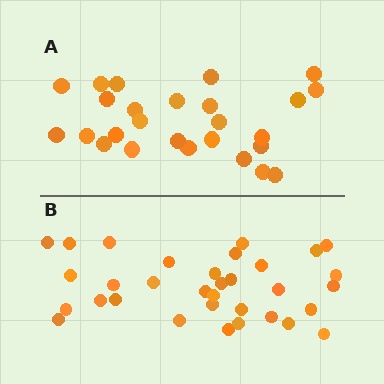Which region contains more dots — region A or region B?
Region B (the bottom region) has more dots.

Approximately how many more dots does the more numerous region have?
Region B has roughly 8 or so more dots than region A.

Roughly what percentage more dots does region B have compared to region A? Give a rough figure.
About 25% more.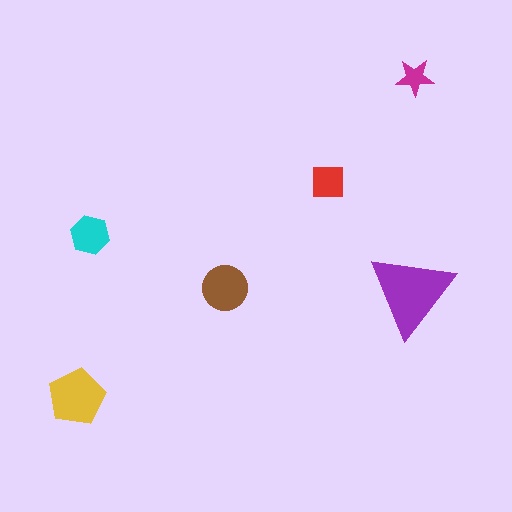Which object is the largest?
The purple triangle.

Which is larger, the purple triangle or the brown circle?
The purple triangle.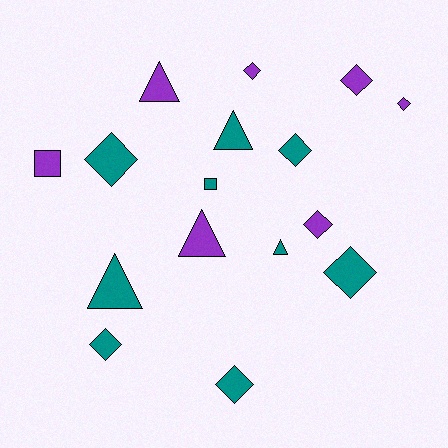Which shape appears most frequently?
Diamond, with 9 objects.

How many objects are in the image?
There are 16 objects.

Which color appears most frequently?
Teal, with 9 objects.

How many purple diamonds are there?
There are 4 purple diamonds.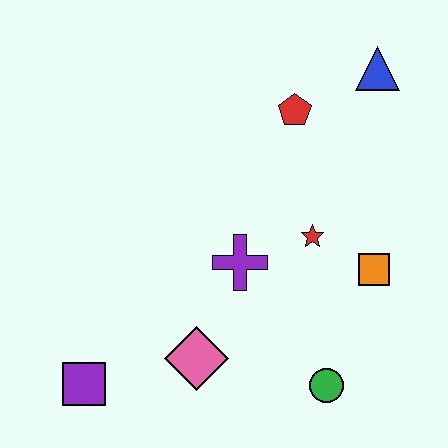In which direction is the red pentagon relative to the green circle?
The red pentagon is above the green circle.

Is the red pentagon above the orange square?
Yes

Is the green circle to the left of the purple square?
No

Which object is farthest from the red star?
The purple square is farthest from the red star.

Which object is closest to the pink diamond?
The purple cross is closest to the pink diamond.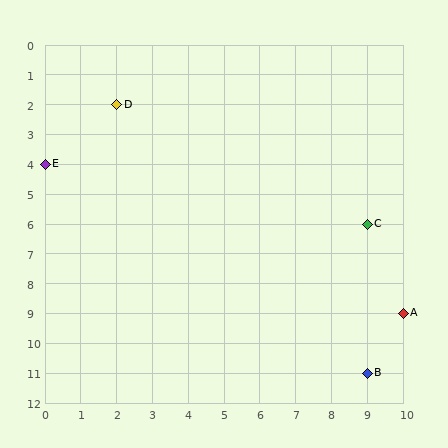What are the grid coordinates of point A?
Point A is at grid coordinates (10, 9).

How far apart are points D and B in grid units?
Points D and B are 7 columns and 9 rows apart (about 11.4 grid units diagonally).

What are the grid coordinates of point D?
Point D is at grid coordinates (2, 2).